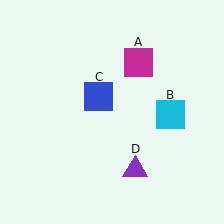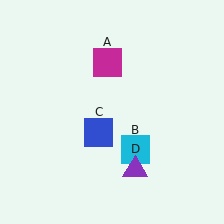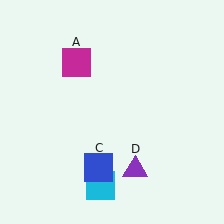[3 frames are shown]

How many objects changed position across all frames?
3 objects changed position: magenta square (object A), cyan square (object B), blue square (object C).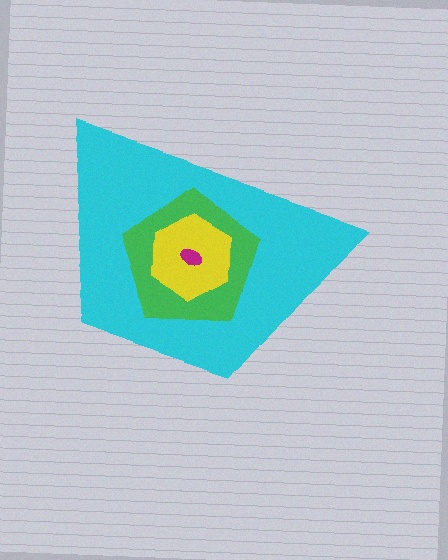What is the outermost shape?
The cyan trapezoid.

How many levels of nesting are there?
4.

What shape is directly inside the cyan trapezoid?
The green pentagon.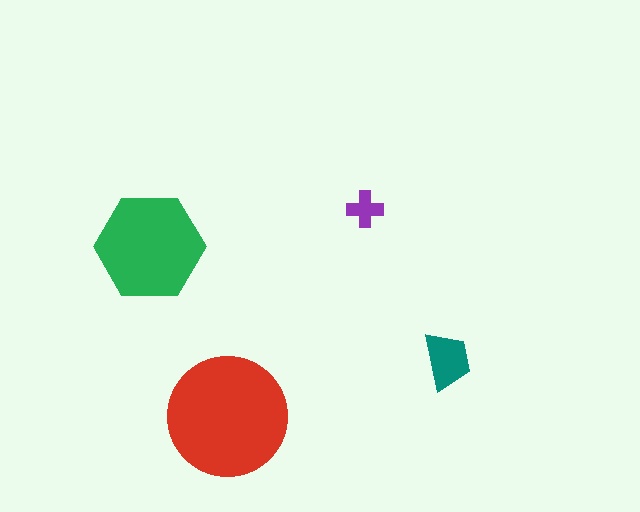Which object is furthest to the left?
The green hexagon is leftmost.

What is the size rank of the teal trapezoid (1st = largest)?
3rd.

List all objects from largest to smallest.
The red circle, the green hexagon, the teal trapezoid, the purple cross.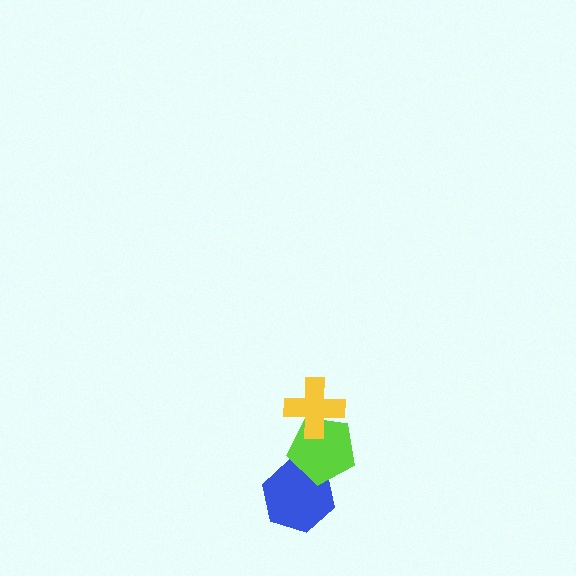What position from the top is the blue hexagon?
The blue hexagon is 3rd from the top.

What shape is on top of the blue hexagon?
The lime pentagon is on top of the blue hexagon.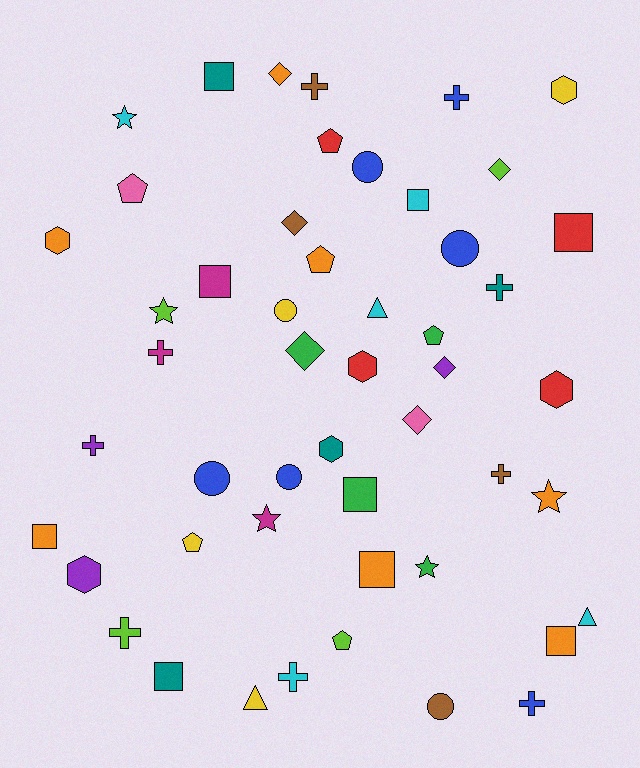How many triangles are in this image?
There are 3 triangles.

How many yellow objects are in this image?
There are 4 yellow objects.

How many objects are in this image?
There are 50 objects.